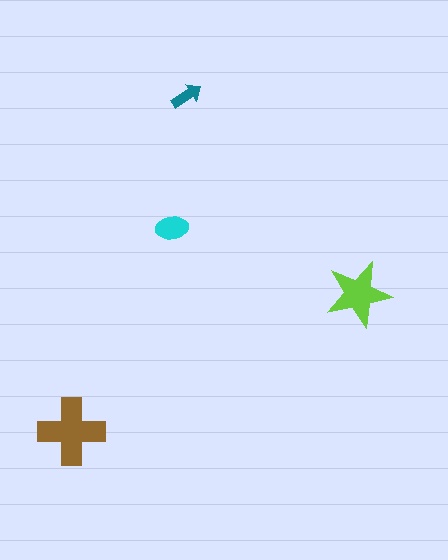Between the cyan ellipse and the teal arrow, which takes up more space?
The cyan ellipse.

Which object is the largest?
The brown cross.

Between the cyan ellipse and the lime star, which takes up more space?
The lime star.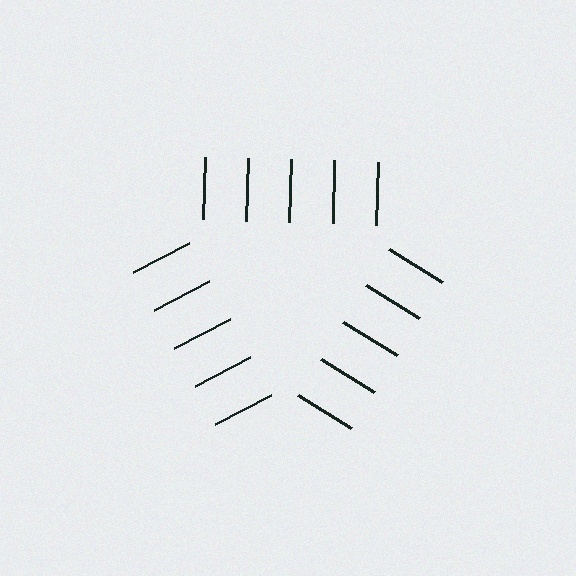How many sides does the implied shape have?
3 sides — the line-ends trace a triangle.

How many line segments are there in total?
15 — 5 along each of the 3 edges.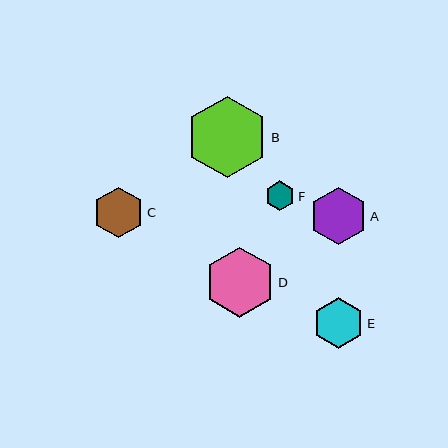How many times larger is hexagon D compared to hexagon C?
Hexagon D is approximately 1.4 times the size of hexagon C.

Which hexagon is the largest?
Hexagon B is the largest with a size of approximately 81 pixels.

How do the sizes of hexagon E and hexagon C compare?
Hexagon E and hexagon C are approximately the same size.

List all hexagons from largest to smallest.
From largest to smallest: B, D, A, E, C, F.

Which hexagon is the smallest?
Hexagon F is the smallest with a size of approximately 30 pixels.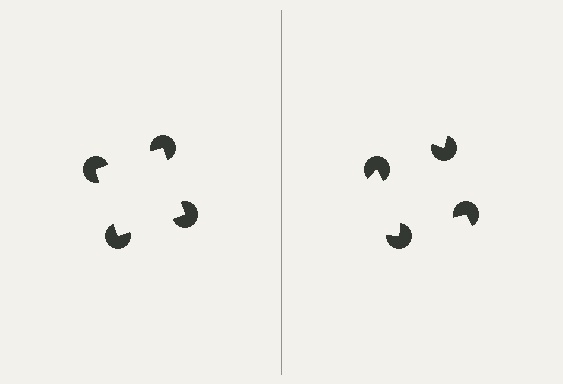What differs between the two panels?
The pac-man discs are positioned identically on both sides; only the wedge orientations differ. On the left they align to a square; on the right they are misaligned.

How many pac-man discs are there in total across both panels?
8 — 4 on each side.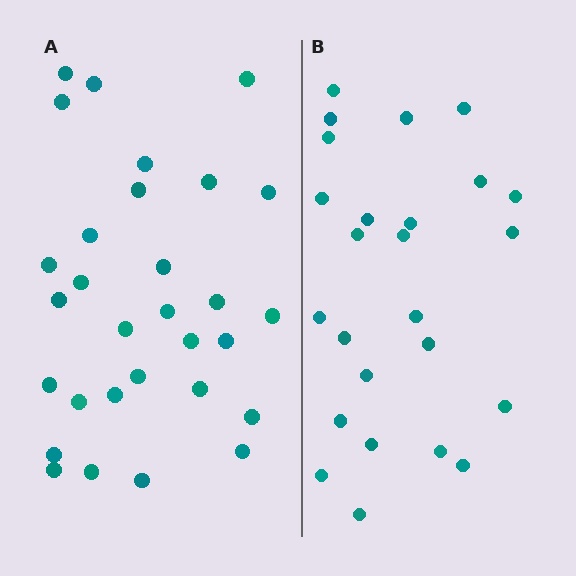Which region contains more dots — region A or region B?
Region A (the left region) has more dots.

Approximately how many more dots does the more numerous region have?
Region A has about 5 more dots than region B.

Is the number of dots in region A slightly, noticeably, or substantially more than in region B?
Region A has only slightly more — the two regions are fairly close. The ratio is roughly 1.2 to 1.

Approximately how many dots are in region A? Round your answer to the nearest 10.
About 30 dots.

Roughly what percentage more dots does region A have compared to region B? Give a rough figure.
About 20% more.